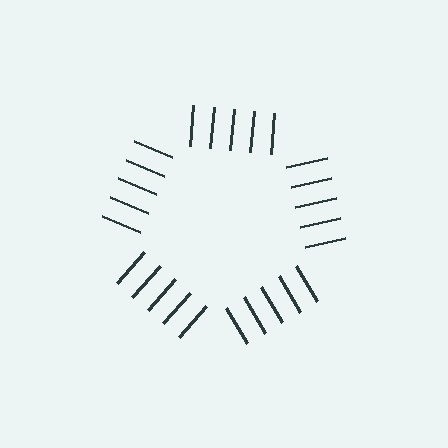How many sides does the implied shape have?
5 sides — the line-ends trace a pentagon.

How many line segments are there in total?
25 — 5 along each of the 5 edges.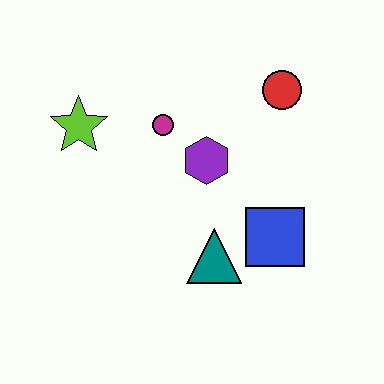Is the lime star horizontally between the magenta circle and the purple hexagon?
No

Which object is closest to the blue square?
The teal triangle is closest to the blue square.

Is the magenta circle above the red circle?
No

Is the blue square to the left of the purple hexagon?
No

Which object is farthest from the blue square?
The lime star is farthest from the blue square.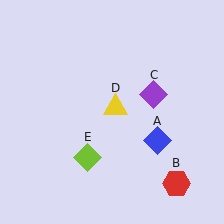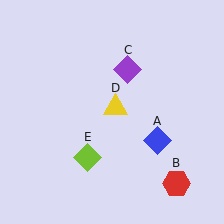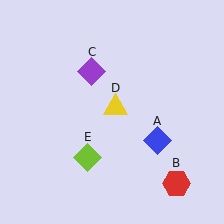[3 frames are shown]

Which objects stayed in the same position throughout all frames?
Blue diamond (object A) and red hexagon (object B) and yellow triangle (object D) and lime diamond (object E) remained stationary.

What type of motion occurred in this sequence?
The purple diamond (object C) rotated counterclockwise around the center of the scene.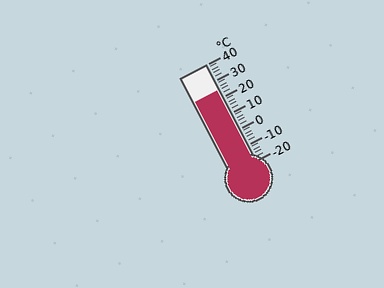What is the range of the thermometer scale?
The thermometer scale ranges from -20°C to 40°C.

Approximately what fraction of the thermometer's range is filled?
The thermometer is filled to approximately 75% of its range.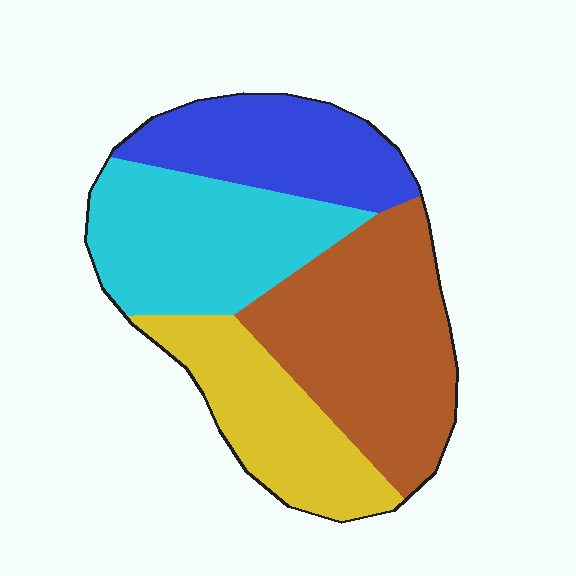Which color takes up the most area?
Brown, at roughly 35%.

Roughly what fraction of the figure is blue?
Blue covers about 20% of the figure.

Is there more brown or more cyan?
Brown.